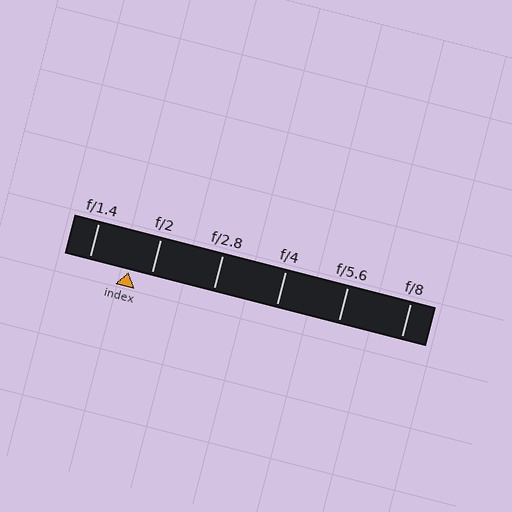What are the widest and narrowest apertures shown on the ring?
The widest aperture shown is f/1.4 and the narrowest is f/8.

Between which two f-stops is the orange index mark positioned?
The index mark is between f/1.4 and f/2.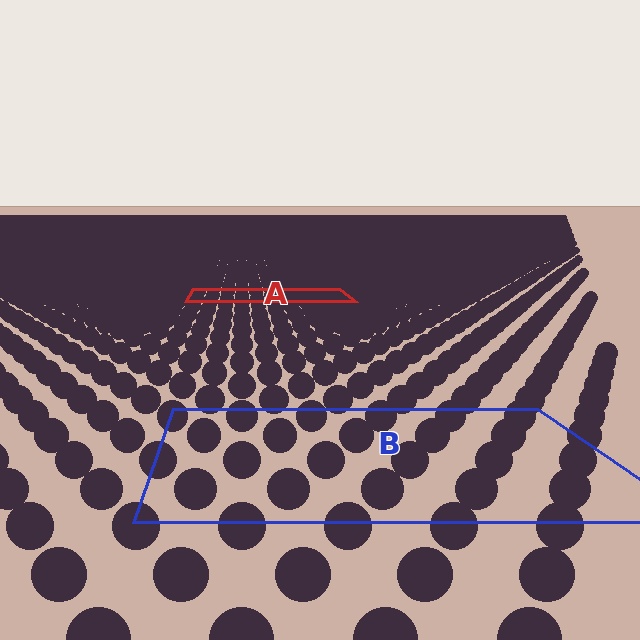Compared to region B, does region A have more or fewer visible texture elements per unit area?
Region A has more texture elements per unit area — they are packed more densely because it is farther away.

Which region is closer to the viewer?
Region B is closer. The texture elements there are larger and more spread out.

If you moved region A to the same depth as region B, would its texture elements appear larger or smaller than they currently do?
They would appear larger. At a closer depth, the same texture elements are projected at a bigger on-screen size.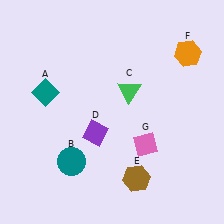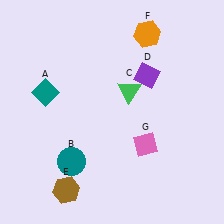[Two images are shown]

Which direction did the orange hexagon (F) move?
The orange hexagon (F) moved left.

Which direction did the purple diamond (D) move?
The purple diamond (D) moved up.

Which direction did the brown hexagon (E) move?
The brown hexagon (E) moved left.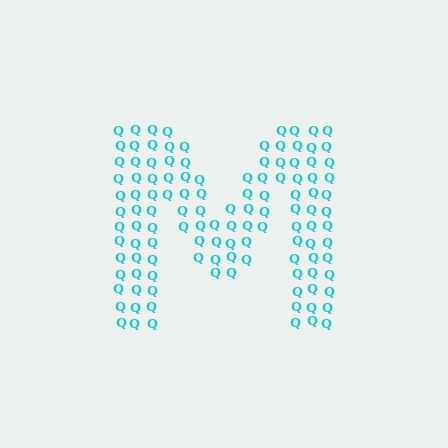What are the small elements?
The small elements are letter Q's.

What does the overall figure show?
The overall figure shows the letter M.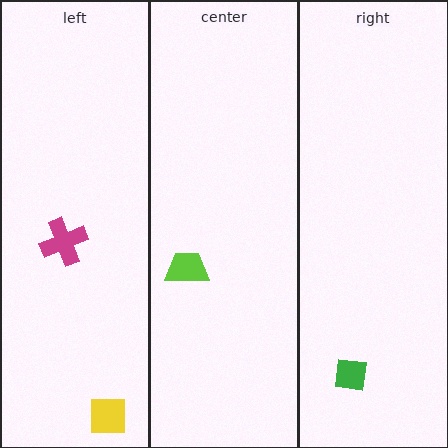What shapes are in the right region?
The green square.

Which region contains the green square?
The right region.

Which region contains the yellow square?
The left region.